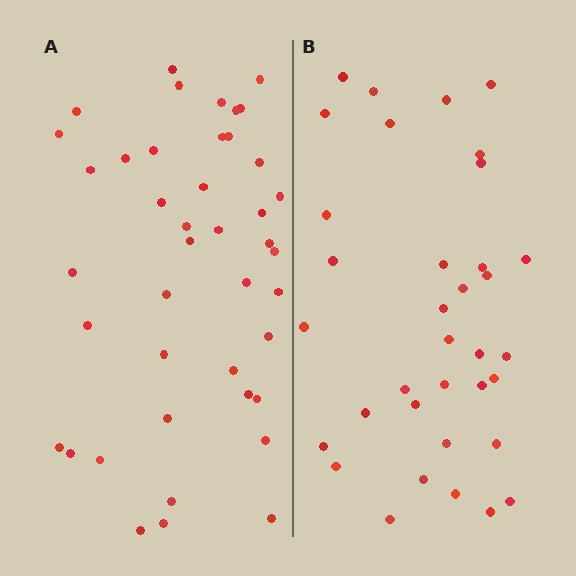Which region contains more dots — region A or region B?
Region A (the left region) has more dots.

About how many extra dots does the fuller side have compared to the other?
Region A has roughly 8 or so more dots than region B.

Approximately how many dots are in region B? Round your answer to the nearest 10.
About 40 dots. (The exact count is 35, which rounds to 40.)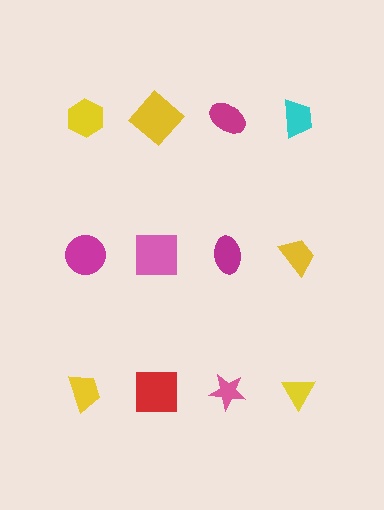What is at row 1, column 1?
A yellow hexagon.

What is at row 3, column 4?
A yellow triangle.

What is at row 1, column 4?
A cyan trapezoid.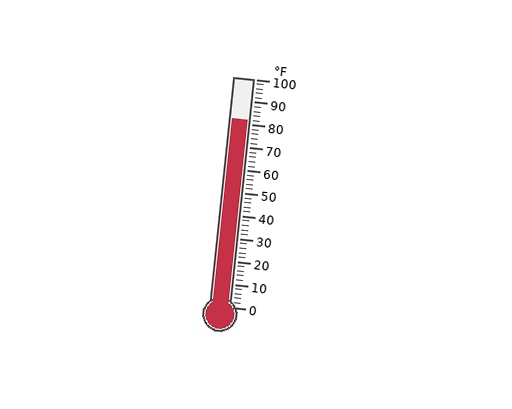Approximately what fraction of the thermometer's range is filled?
The thermometer is filled to approximately 80% of its range.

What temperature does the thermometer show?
The thermometer shows approximately 82°F.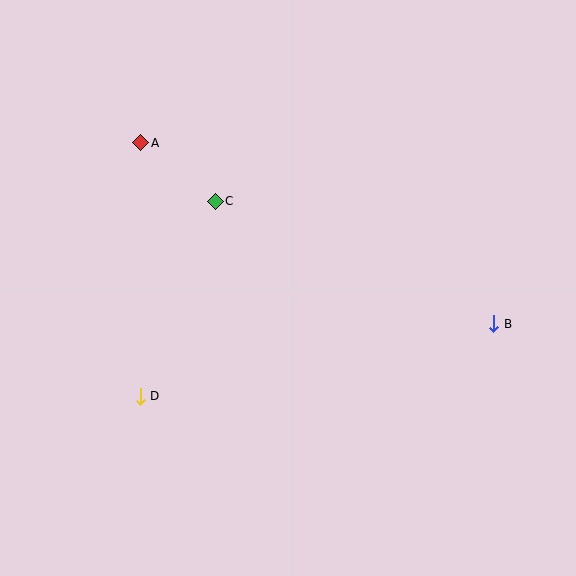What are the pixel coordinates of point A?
Point A is at (141, 143).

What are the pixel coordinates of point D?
Point D is at (140, 396).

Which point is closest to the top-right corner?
Point B is closest to the top-right corner.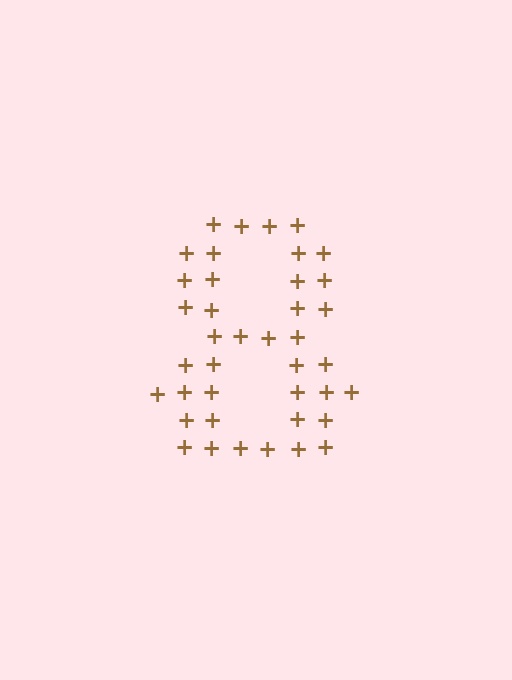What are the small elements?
The small elements are plus signs.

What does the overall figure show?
The overall figure shows the digit 8.